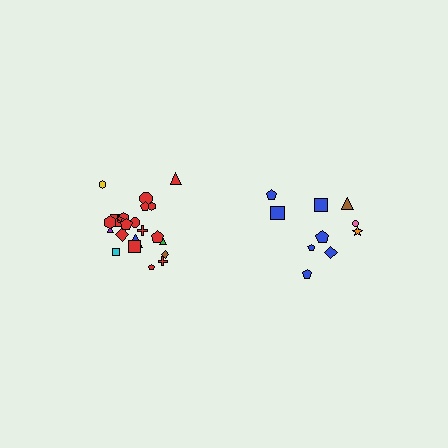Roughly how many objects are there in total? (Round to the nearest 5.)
Roughly 30 objects in total.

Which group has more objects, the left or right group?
The left group.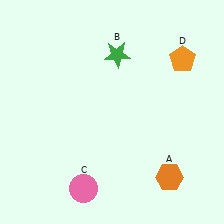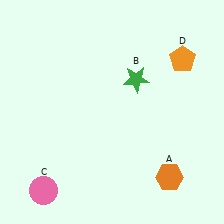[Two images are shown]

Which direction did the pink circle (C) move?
The pink circle (C) moved left.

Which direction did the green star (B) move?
The green star (B) moved down.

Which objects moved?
The objects that moved are: the green star (B), the pink circle (C).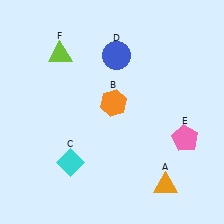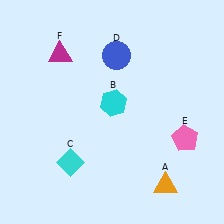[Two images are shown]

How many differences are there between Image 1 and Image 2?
There are 2 differences between the two images.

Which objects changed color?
B changed from orange to cyan. F changed from lime to magenta.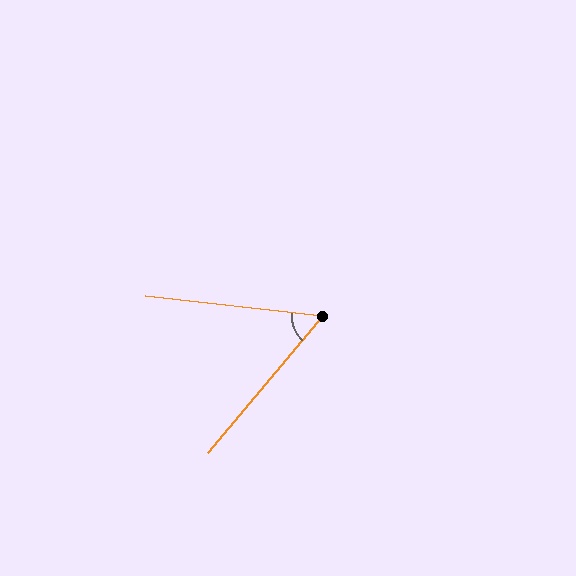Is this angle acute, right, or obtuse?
It is acute.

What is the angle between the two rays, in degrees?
Approximately 57 degrees.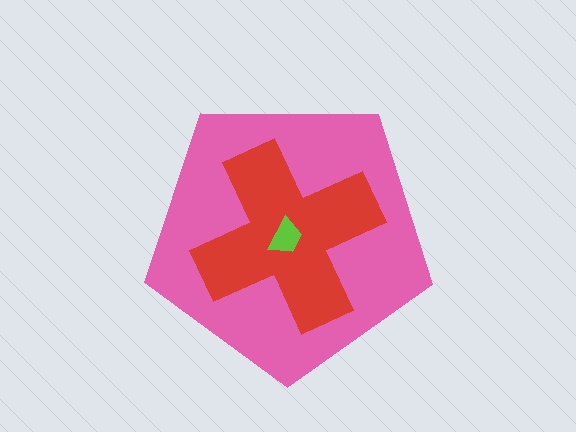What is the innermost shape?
The lime trapezoid.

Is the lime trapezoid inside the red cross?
Yes.